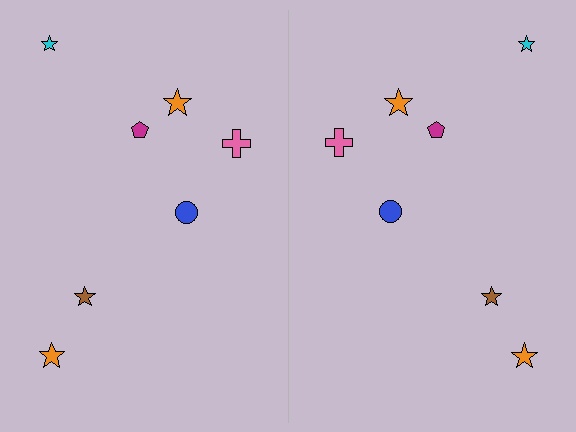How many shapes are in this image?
There are 14 shapes in this image.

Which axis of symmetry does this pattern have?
The pattern has a vertical axis of symmetry running through the center of the image.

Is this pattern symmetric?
Yes, this pattern has bilateral (reflection) symmetry.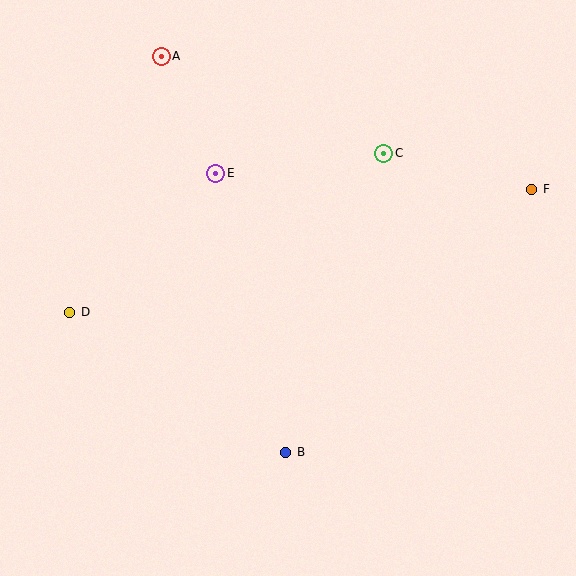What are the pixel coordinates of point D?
Point D is at (70, 312).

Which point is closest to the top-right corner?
Point F is closest to the top-right corner.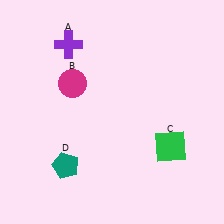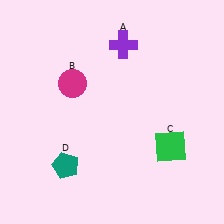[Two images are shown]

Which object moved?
The purple cross (A) moved right.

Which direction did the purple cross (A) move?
The purple cross (A) moved right.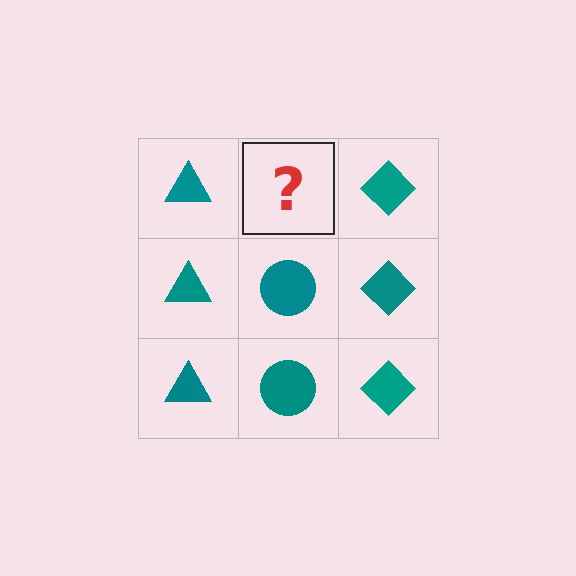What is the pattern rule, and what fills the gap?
The rule is that each column has a consistent shape. The gap should be filled with a teal circle.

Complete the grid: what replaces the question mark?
The question mark should be replaced with a teal circle.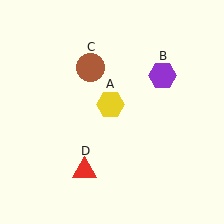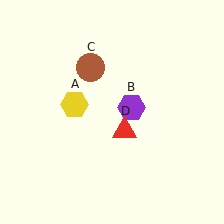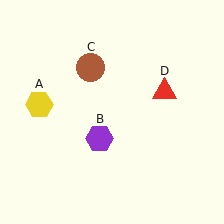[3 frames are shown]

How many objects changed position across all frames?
3 objects changed position: yellow hexagon (object A), purple hexagon (object B), red triangle (object D).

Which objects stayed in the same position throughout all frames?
Brown circle (object C) remained stationary.